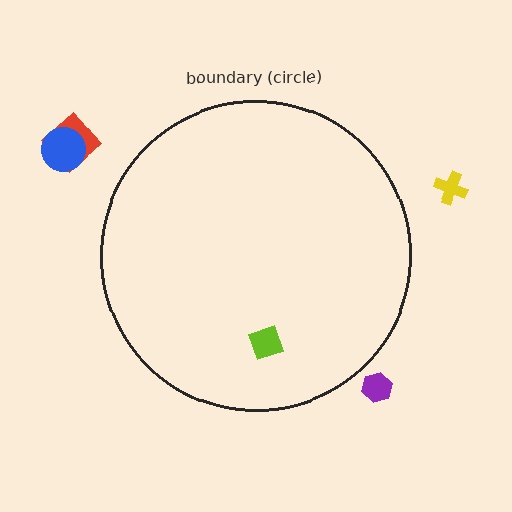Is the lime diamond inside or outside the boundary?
Inside.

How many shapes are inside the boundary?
1 inside, 4 outside.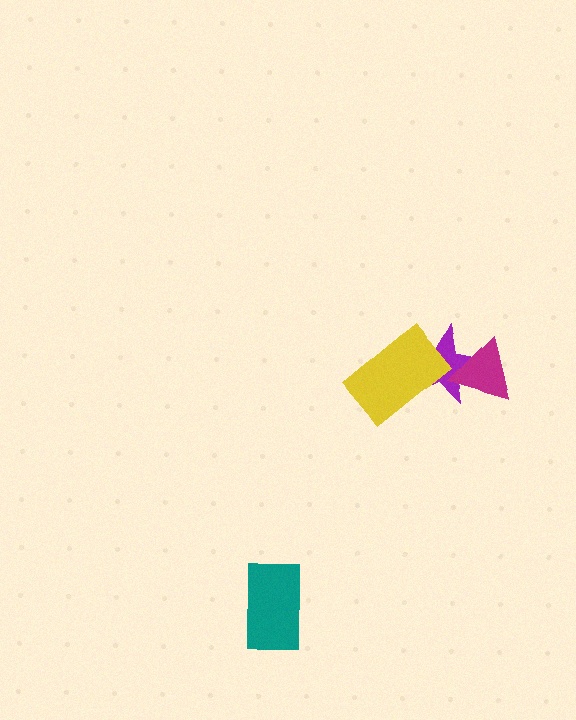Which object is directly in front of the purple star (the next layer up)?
The yellow rectangle is directly in front of the purple star.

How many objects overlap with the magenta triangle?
1 object overlaps with the magenta triangle.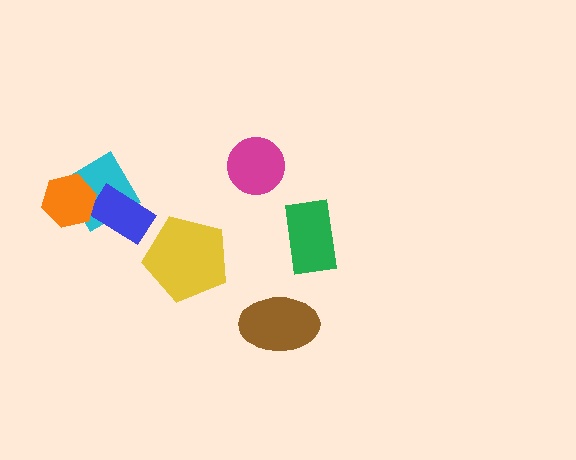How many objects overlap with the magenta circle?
0 objects overlap with the magenta circle.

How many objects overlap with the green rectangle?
0 objects overlap with the green rectangle.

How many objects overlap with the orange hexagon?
1 object overlaps with the orange hexagon.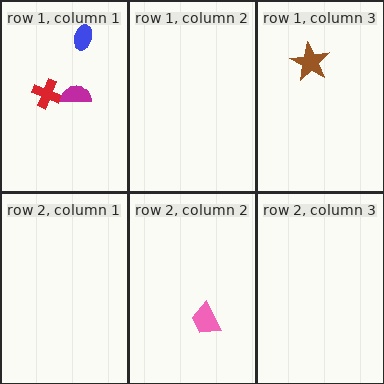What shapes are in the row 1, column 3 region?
The brown star.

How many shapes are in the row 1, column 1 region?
3.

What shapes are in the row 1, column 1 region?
The red cross, the magenta semicircle, the blue ellipse.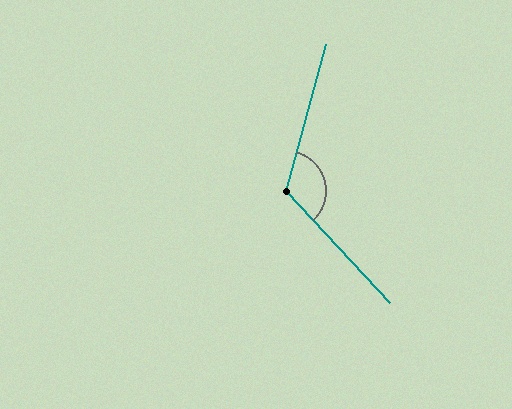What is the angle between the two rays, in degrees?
Approximately 122 degrees.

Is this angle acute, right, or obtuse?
It is obtuse.